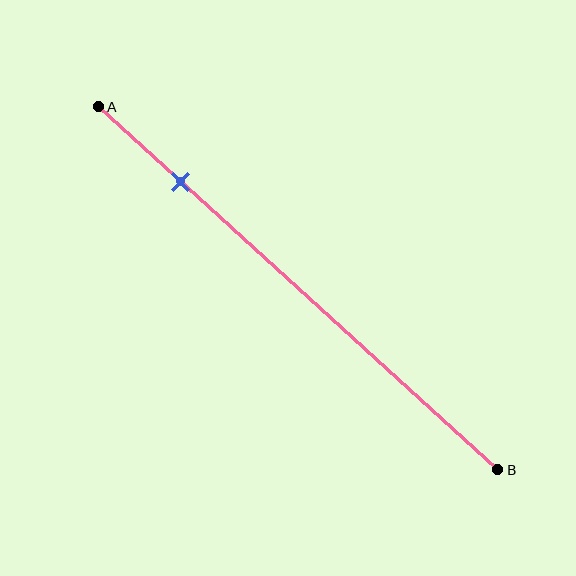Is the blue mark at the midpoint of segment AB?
No, the mark is at about 20% from A, not at the 50% midpoint.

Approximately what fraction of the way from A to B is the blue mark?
The blue mark is approximately 20% of the way from A to B.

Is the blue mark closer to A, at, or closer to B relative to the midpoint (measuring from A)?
The blue mark is closer to point A than the midpoint of segment AB.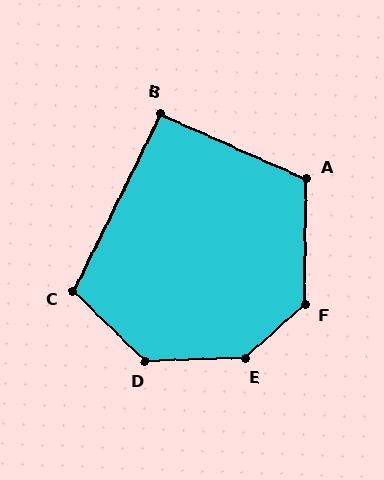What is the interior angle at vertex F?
Approximately 133 degrees (obtuse).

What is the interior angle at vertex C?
Approximately 108 degrees (obtuse).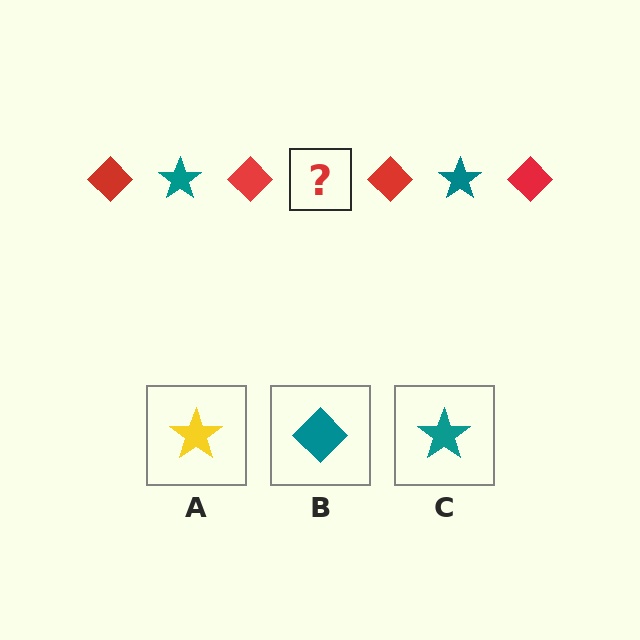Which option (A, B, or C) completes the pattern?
C.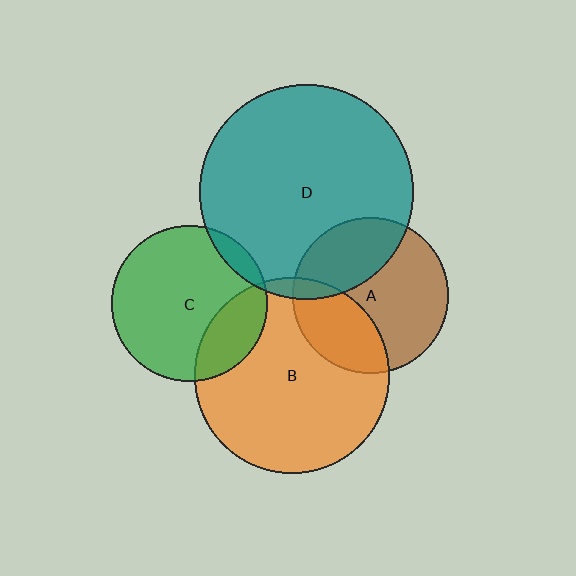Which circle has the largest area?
Circle D (teal).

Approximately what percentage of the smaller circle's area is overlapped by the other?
Approximately 5%.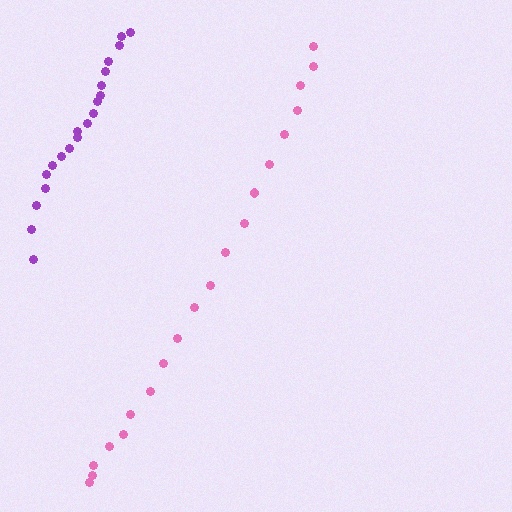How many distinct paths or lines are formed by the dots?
There are 2 distinct paths.